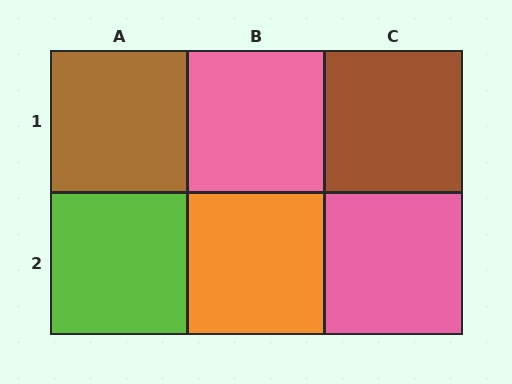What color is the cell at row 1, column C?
Brown.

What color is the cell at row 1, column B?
Pink.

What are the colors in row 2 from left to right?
Lime, orange, pink.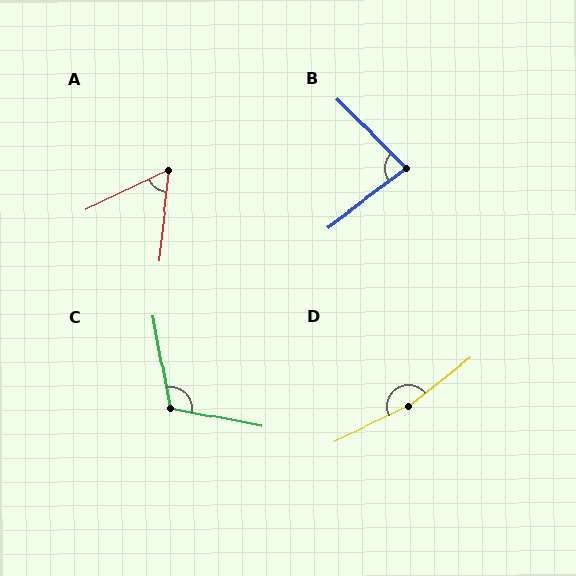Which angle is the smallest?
A, at approximately 57 degrees.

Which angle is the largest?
D, at approximately 167 degrees.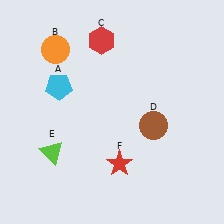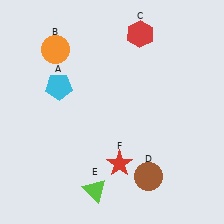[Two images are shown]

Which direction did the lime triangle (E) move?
The lime triangle (E) moved right.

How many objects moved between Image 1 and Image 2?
3 objects moved between the two images.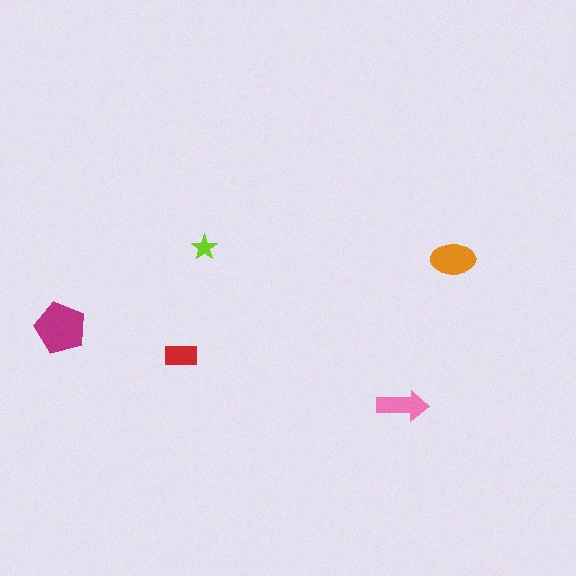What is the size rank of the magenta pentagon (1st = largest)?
1st.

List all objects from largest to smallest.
The magenta pentagon, the orange ellipse, the pink arrow, the red rectangle, the lime star.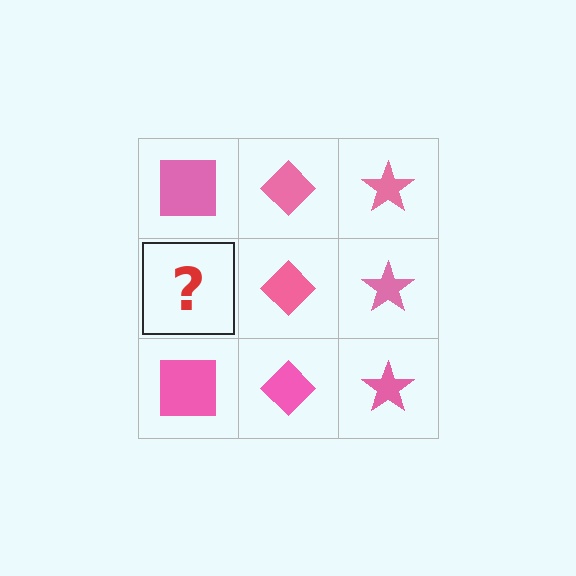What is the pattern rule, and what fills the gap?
The rule is that each column has a consistent shape. The gap should be filled with a pink square.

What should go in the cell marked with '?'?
The missing cell should contain a pink square.